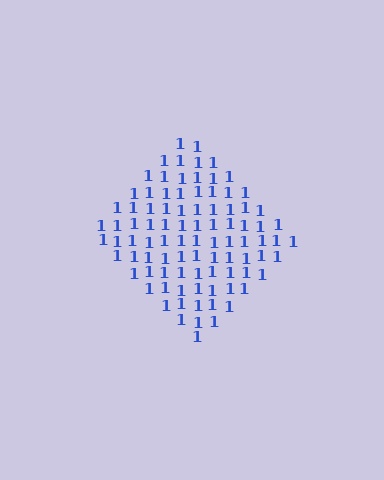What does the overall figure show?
The overall figure shows a diamond.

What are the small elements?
The small elements are digit 1's.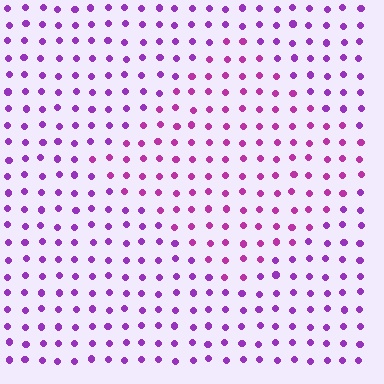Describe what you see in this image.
The image is filled with small purple elements in a uniform arrangement. A diamond-shaped region is visible where the elements are tinted to a slightly different hue, forming a subtle color boundary.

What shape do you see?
I see a diamond.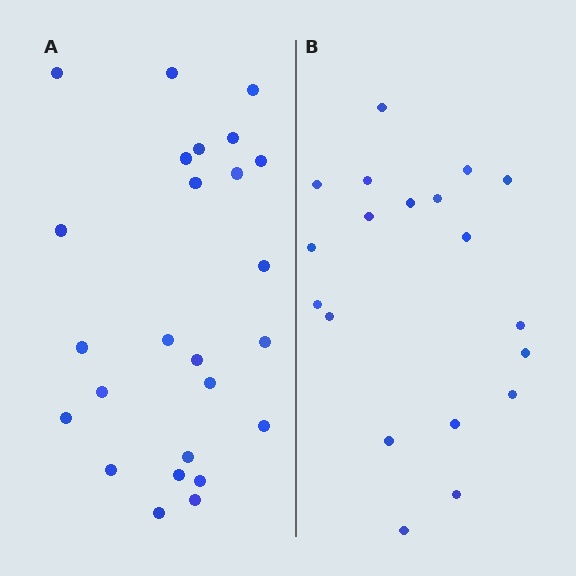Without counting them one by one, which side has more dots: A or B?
Region A (the left region) has more dots.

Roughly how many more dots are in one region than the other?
Region A has about 6 more dots than region B.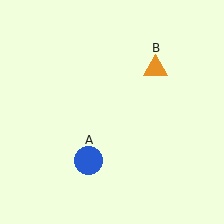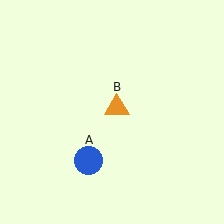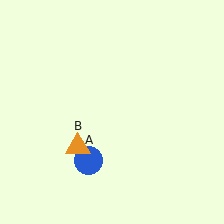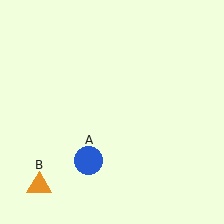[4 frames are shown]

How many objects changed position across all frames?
1 object changed position: orange triangle (object B).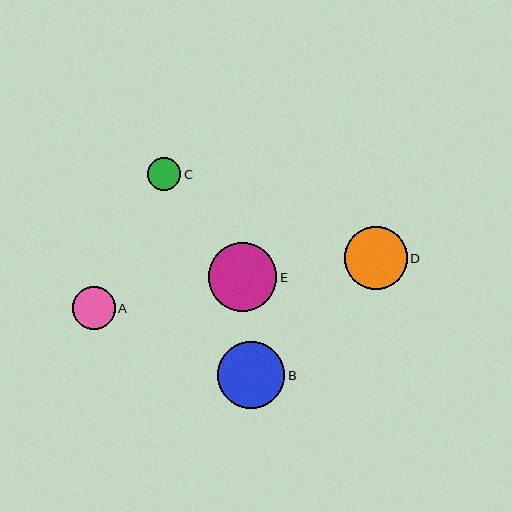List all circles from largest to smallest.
From largest to smallest: E, B, D, A, C.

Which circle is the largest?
Circle E is the largest with a size of approximately 68 pixels.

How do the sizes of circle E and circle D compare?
Circle E and circle D are approximately the same size.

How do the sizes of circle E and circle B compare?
Circle E and circle B are approximately the same size.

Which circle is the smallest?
Circle C is the smallest with a size of approximately 34 pixels.